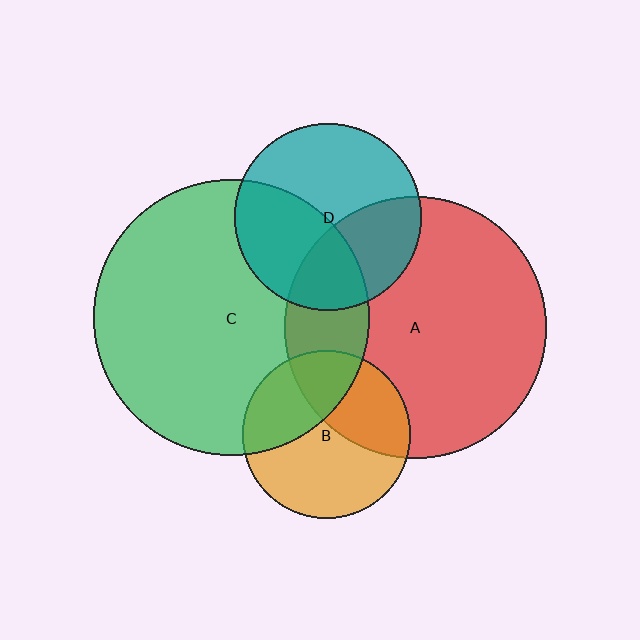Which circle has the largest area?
Circle C (green).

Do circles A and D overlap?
Yes.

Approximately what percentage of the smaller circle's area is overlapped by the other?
Approximately 35%.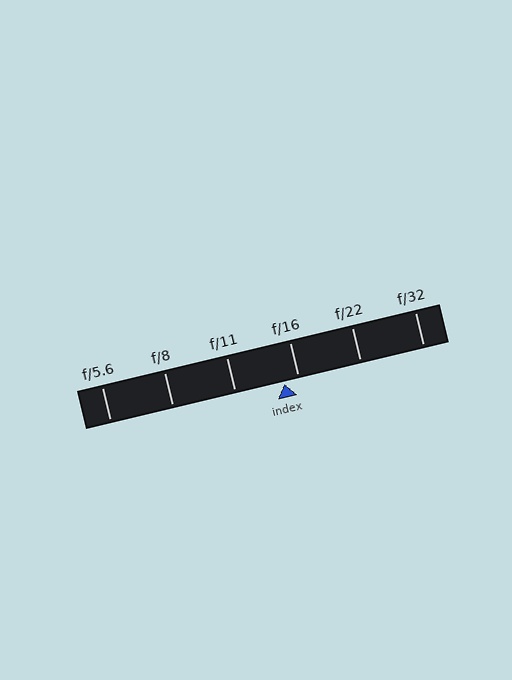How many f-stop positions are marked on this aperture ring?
There are 6 f-stop positions marked.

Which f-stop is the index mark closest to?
The index mark is closest to f/16.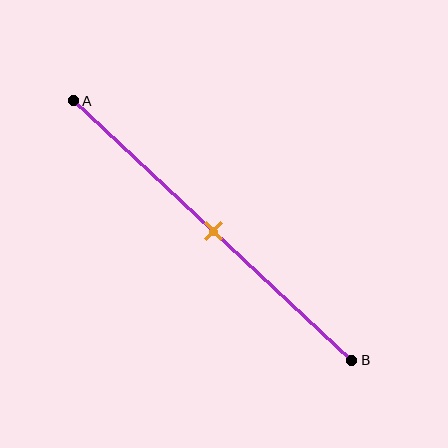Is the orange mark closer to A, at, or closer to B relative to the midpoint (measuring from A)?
The orange mark is approximately at the midpoint of segment AB.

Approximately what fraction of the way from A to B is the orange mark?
The orange mark is approximately 50% of the way from A to B.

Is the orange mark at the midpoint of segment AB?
Yes, the mark is approximately at the midpoint.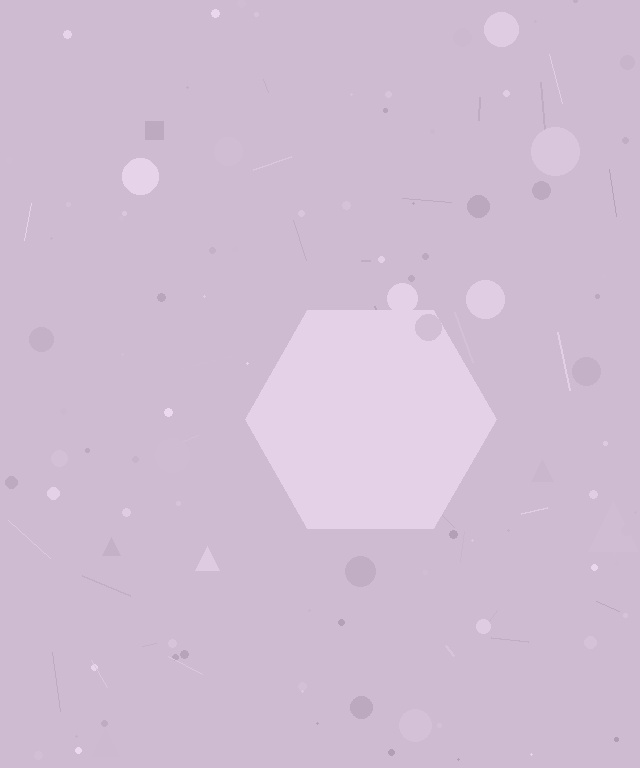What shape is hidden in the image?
A hexagon is hidden in the image.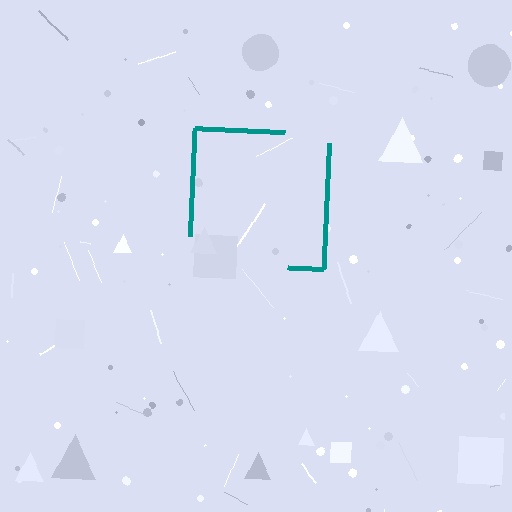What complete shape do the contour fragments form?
The contour fragments form a square.